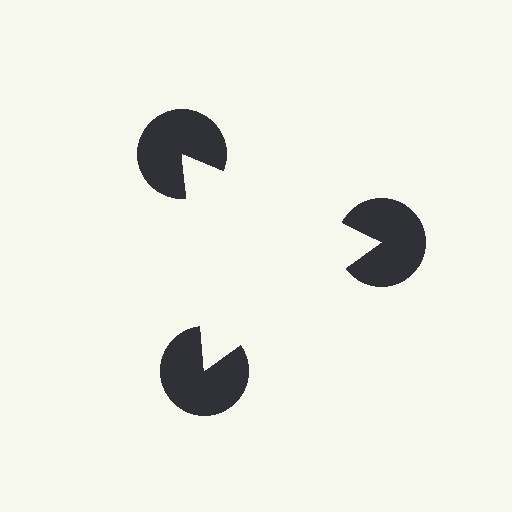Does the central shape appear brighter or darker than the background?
It typically appears slightly brighter than the background, even though no actual brightness change is drawn.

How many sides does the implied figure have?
3 sides.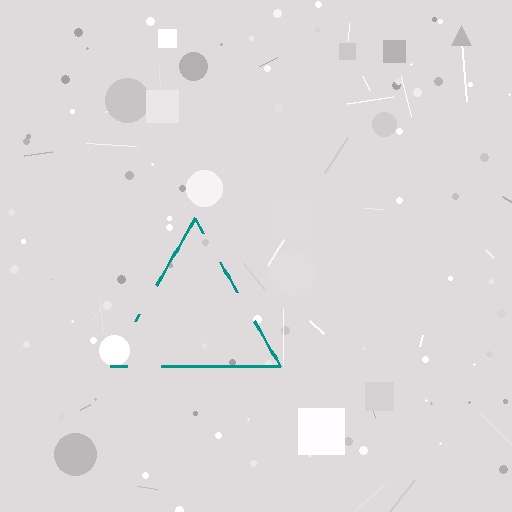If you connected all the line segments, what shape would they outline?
They would outline a triangle.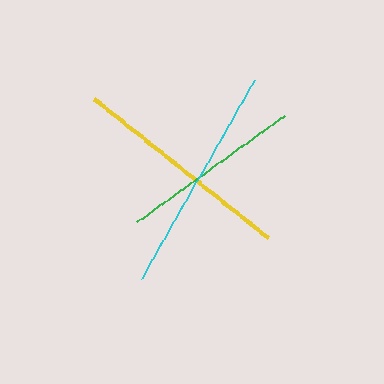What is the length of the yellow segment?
The yellow segment is approximately 223 pixels long.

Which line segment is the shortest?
The green line is the shortest at approximately 181 pixels.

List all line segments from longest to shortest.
From longest to shortest: cyan, yellow, green.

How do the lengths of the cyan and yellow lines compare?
The cyan and yellow lines are approximately the same length.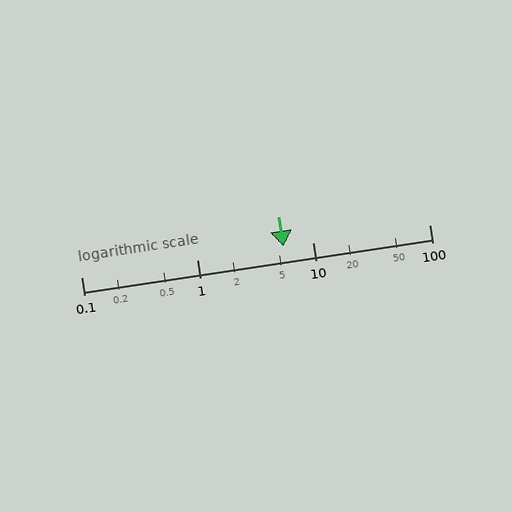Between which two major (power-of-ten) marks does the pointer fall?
The pointer is between 1 and 10.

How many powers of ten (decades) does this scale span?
The scale spans 3 decades, from 0.1 to 100.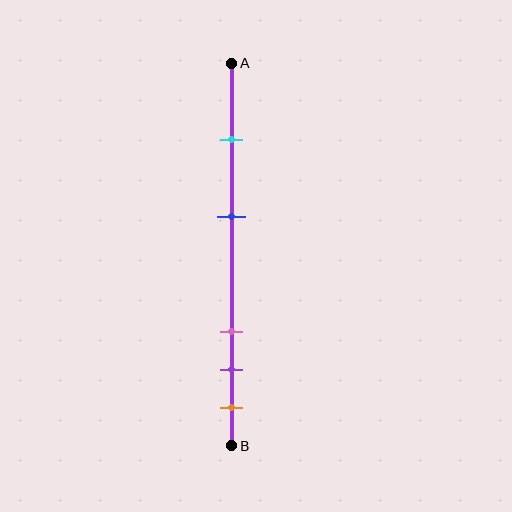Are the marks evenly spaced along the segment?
No, the marks are not evenly spaced.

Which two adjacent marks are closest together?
The purple and orange marks are the closest adjacent pair.